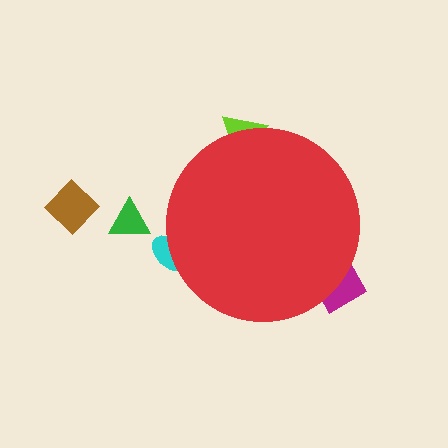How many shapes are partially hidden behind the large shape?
3 shapes are partially hidden.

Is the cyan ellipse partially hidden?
Yes, the cyan ellipse is partially hidden behind the red circle.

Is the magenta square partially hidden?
Yes, the magenta square is partially hidden behind the red circle.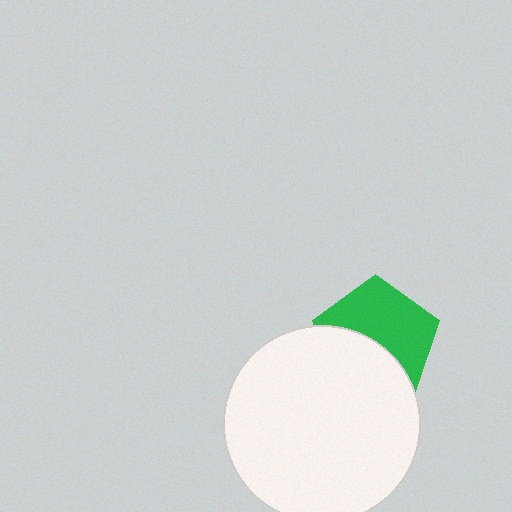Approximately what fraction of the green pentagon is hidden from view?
Roughly 44% of the green pentagon is hidden behind the white circle.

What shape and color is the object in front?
The object in front is a white circle.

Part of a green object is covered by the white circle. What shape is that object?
It is a pentagon.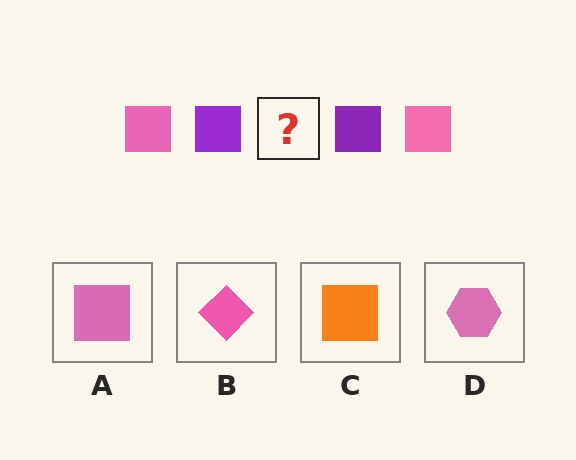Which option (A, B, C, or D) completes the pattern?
A.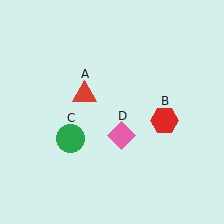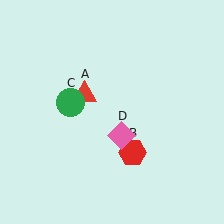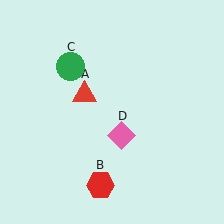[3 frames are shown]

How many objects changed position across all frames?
2 objects changed position: red hexagon (object B), green circle (object C).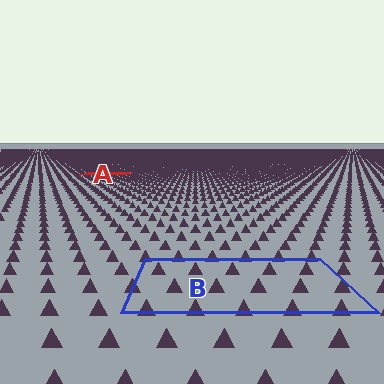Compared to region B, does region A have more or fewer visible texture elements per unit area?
Region A has more texture elements per unit area — they are packed more densely because it is farther away.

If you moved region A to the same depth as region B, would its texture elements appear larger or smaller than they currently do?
They would appear larger. At a closer depth, the same texture elements are projected at a bigger on-screen size.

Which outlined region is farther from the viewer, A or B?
Region A is farther from the viewer — the texture elements inside it appear smaller and more densely packed.